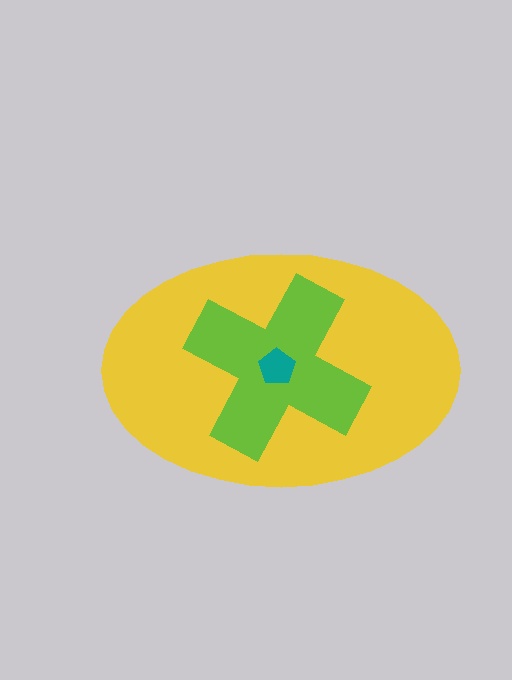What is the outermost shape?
The yellow ellipse.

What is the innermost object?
The teal pentagon.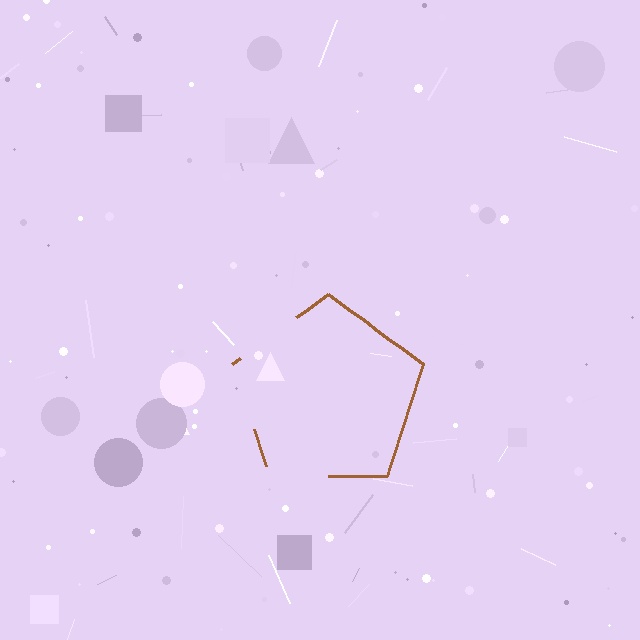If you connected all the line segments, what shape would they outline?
They would outline a pentagon.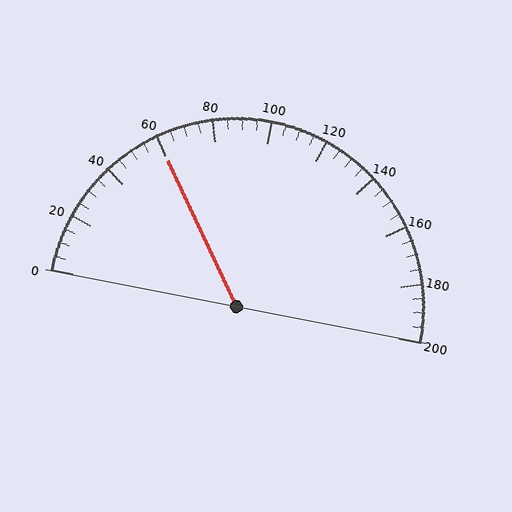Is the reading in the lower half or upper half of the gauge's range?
The reading is in the lower half of the range (0 to 200).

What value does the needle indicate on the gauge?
The needle indicates approximately 60.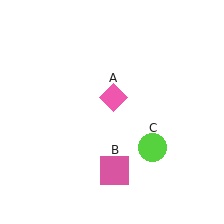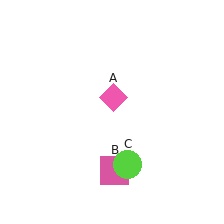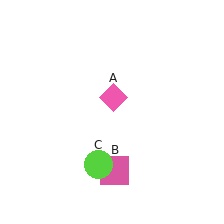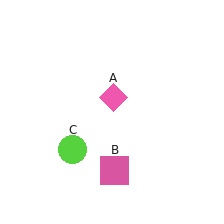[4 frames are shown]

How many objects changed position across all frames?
1 object changed position: lime circle (object C).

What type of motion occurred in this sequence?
The lime circle (object C) rotated clockwise around the center of the scene.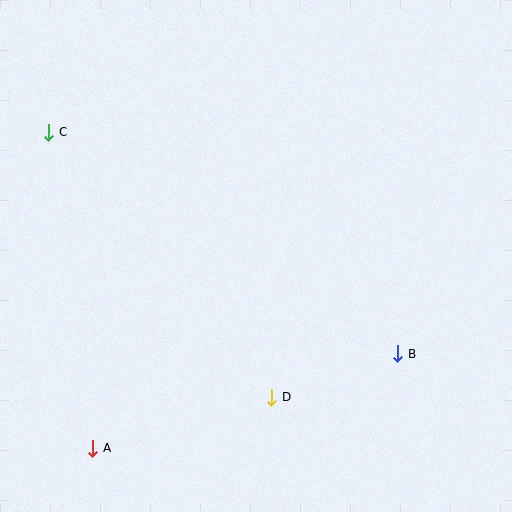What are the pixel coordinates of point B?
Point B is at (398, 354).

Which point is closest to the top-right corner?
Point B is closest to the top-right corner.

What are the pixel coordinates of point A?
Point A is at (93, 448).